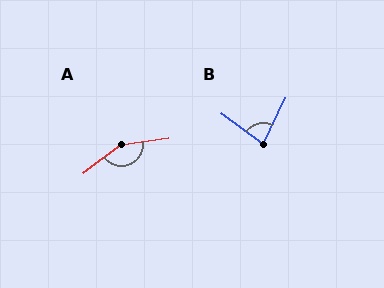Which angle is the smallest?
B, at approximately 80 degrees.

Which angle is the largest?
A, at approximately 150 degrees.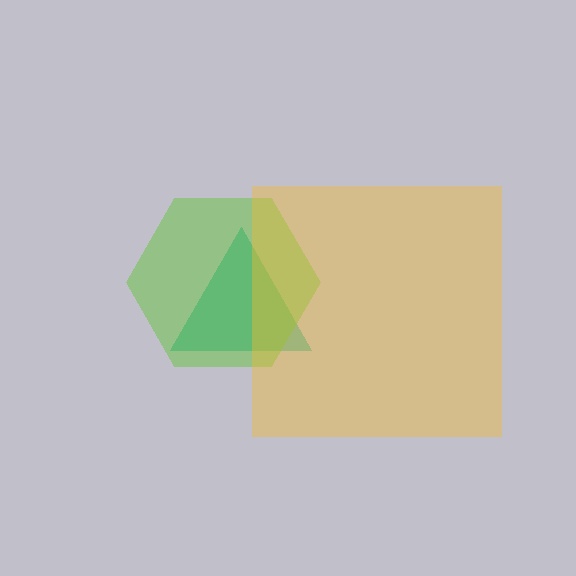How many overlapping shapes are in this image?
There are 3 overlapping shapes in the image.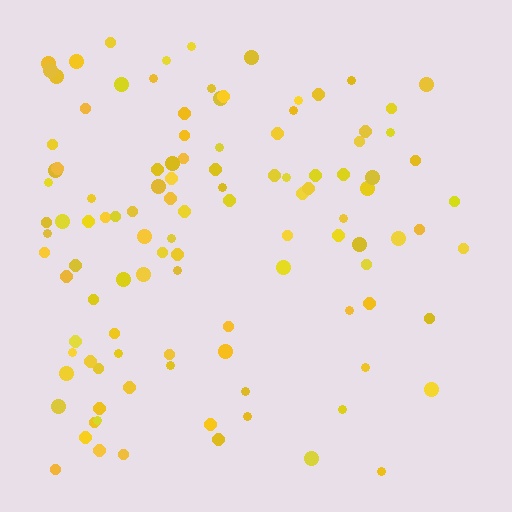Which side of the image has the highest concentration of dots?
The left.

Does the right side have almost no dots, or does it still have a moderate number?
Still a moderate number, just noticeably fewer than the left.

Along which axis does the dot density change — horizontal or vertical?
Horizontal.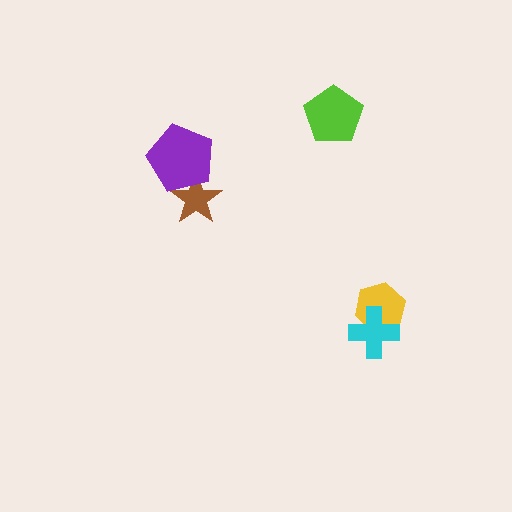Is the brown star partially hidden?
Yes, it is partially covered by another shape.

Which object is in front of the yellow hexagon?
The cyan cross is in front of the yellow hexagon.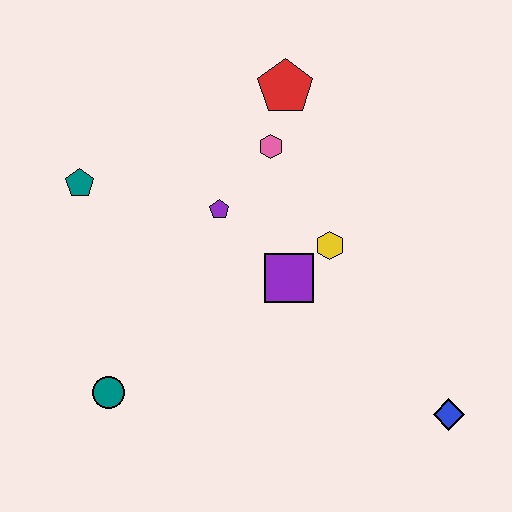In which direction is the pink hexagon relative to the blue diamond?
The pink hexagon is above the blue diamond.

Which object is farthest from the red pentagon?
The blue diamond is farthest from the red pentagon.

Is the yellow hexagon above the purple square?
Yes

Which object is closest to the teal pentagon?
The purple pentagon is closest to the teal pentagon.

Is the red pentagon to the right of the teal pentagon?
Yes